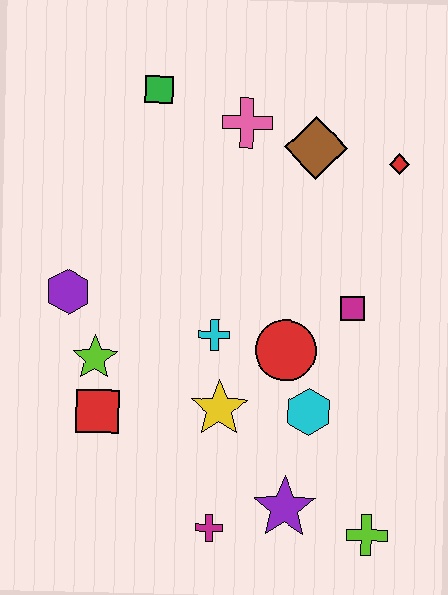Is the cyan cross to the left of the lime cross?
Yes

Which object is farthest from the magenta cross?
The green square is farthest from the magenta cross.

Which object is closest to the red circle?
The cyan hexagon is closest to the red circle.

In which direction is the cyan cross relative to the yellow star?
The cyan cross is above the yellow star.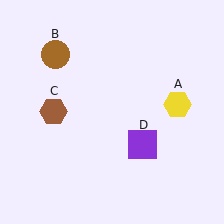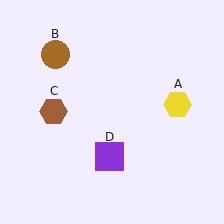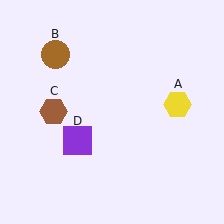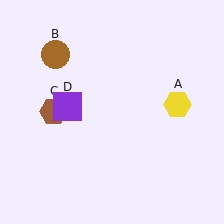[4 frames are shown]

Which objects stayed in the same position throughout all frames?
Yellow hexagon (object A) and brown circle (object B) and brown hexagon (object C) remained stationary.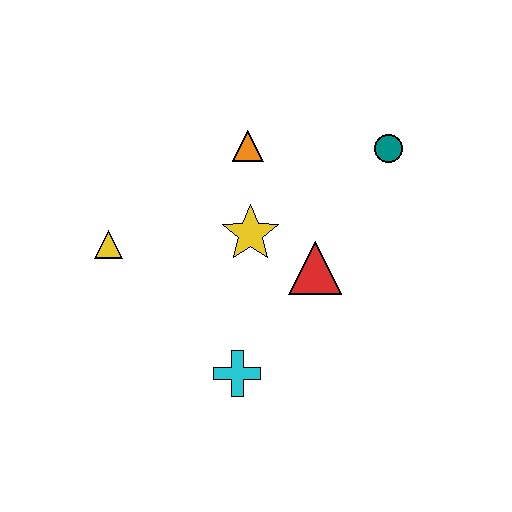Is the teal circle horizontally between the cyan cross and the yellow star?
No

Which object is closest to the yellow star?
The red triangle is closest to the yellow star.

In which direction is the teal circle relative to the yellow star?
The teal circle is to the right of the yellow star.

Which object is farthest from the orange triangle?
The cyan cross is farthest from the orange triangle.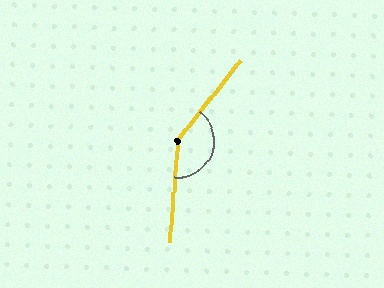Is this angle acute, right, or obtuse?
It is obtuse.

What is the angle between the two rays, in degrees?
Approximately 146 degrees.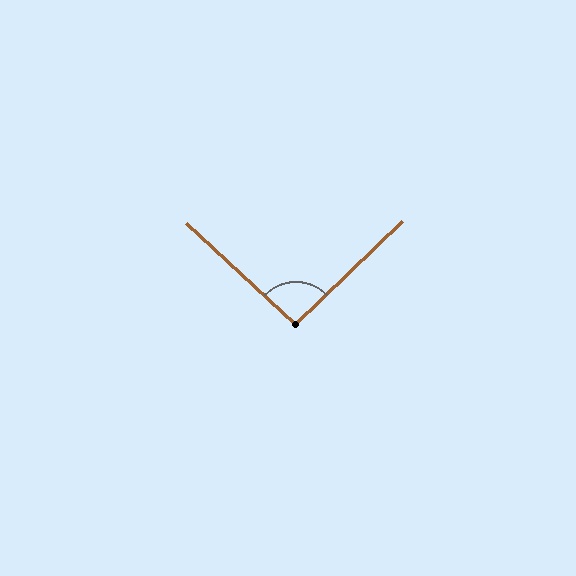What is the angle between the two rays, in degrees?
Approximately 93 degrees.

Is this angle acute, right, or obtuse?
It is approximately a right angle.